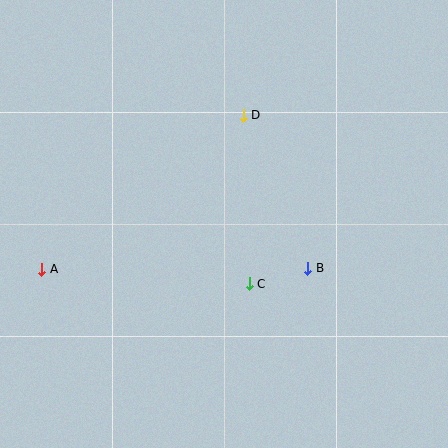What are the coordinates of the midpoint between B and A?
The midpoint between B and A is at (175, 269).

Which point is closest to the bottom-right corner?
Point B is closest to the bottom-right corner.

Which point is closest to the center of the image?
Point C at (249, 284) is closest to the center.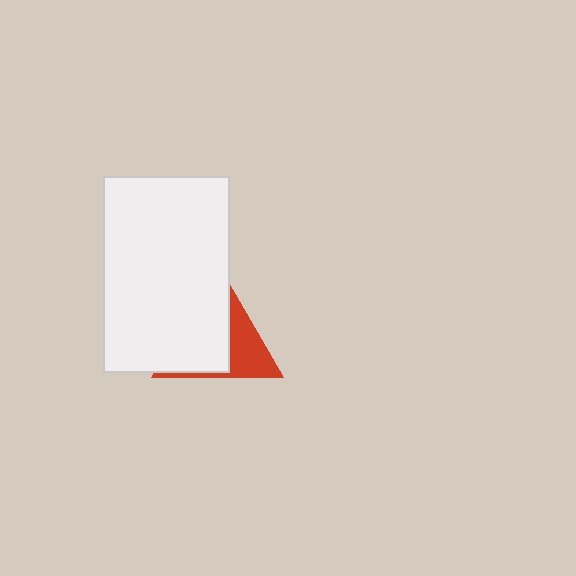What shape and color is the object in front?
The object in front is a white rectangle.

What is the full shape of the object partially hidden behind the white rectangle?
The partially hidden object is a red triangle.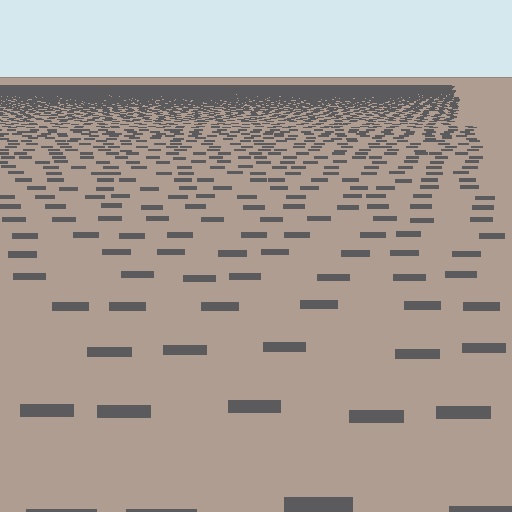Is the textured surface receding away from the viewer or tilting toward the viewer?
The surface is receding away from the viewer. Texture elements get smaller and denser toward the top.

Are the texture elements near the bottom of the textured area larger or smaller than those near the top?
Larger. Near the bottom, elements are closer to the viewer and appear at a bigger on-screen size.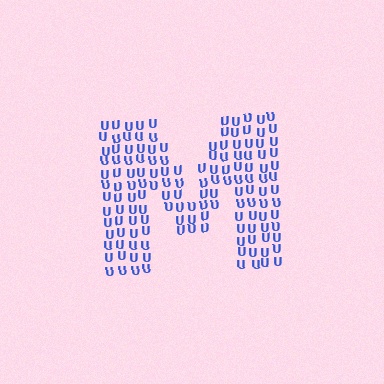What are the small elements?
The small elements are letter U's.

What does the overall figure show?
The overall figure shows the letter M.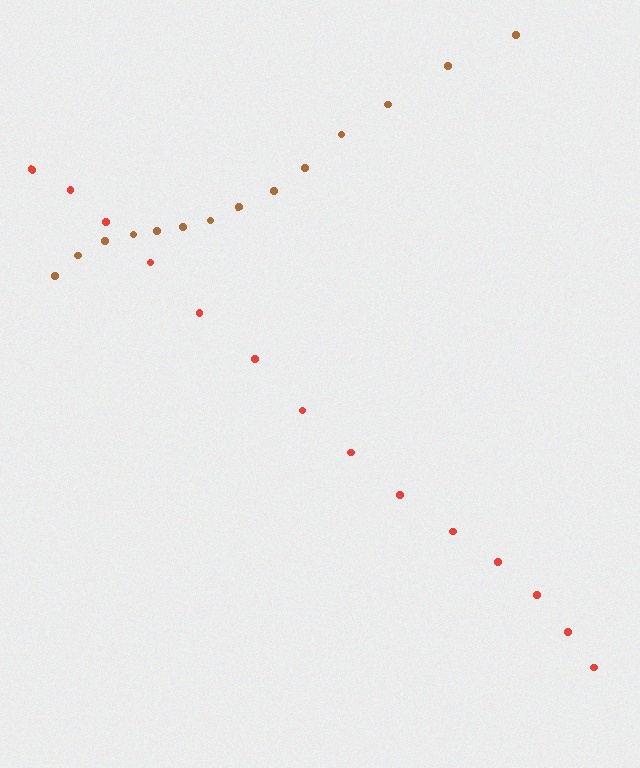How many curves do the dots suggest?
There are 2 distinct paths.